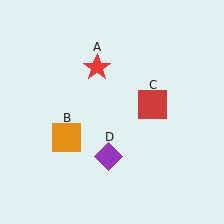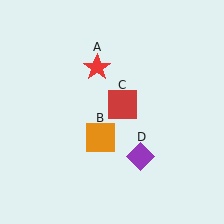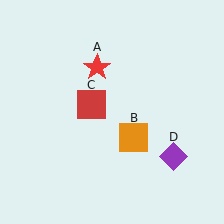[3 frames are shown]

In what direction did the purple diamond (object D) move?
The purple diamond (object D) moved right.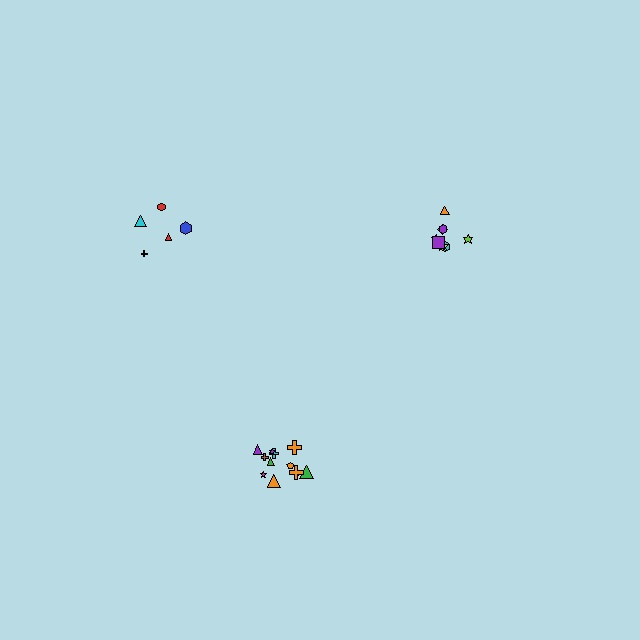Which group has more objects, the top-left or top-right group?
The top-right group.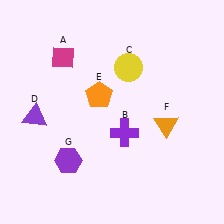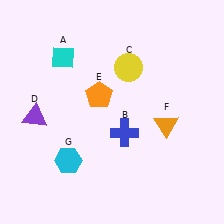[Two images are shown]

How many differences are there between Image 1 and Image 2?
There are 3 differences between the two images.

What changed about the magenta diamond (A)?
In Image 1, A is magenta. In Image 2, it changed to cyan.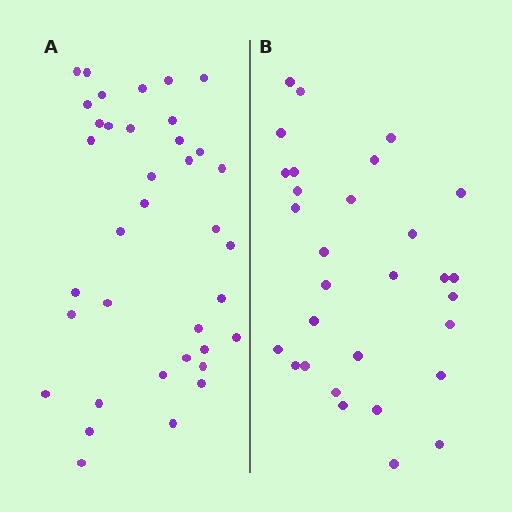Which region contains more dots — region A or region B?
Region A (the left region) has more dots.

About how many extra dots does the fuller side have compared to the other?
Region A has roughly 8 or so more dots than region B.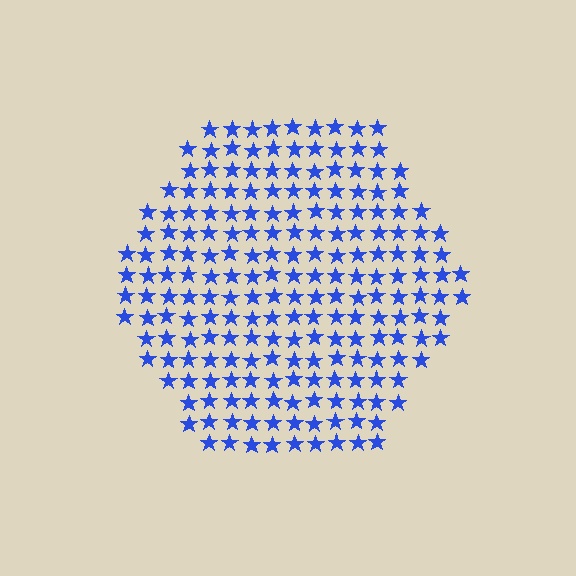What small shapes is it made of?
It is made of small stars.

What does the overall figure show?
The overall figure shows a hexagon.